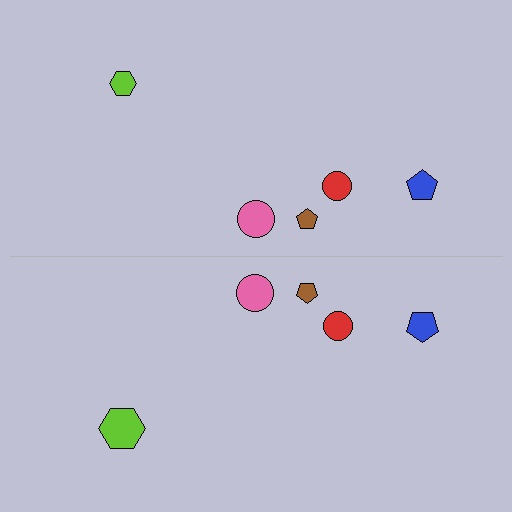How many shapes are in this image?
There are 10 shapes in this image.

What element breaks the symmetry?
The lime hexagon on the bottom side has a different size than its mirror counterpart.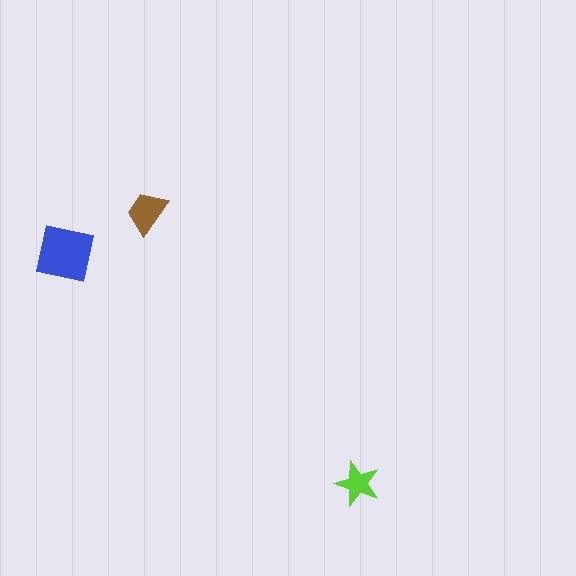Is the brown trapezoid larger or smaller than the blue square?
Smaller.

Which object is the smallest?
The lime star.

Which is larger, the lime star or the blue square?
The blue square.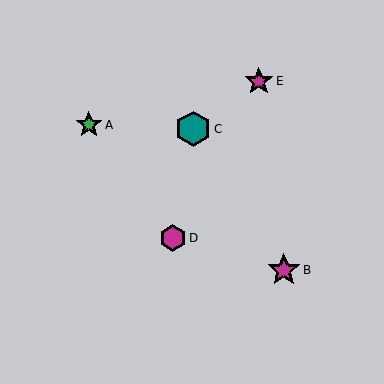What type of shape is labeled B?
Shape B is a magenta star.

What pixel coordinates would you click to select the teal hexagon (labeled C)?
Click at (193, 129) to select the teal hexagon C.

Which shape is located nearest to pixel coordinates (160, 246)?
The magenta hexagon (labeled D) at (173, 238) is nearest to that location.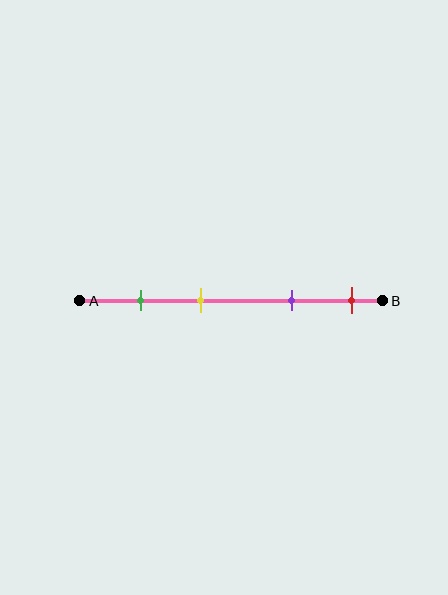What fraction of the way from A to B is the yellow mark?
The yellow mark is approximately 40% (0.4) of the way from A to B.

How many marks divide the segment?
There are 4 marks dividing the segment.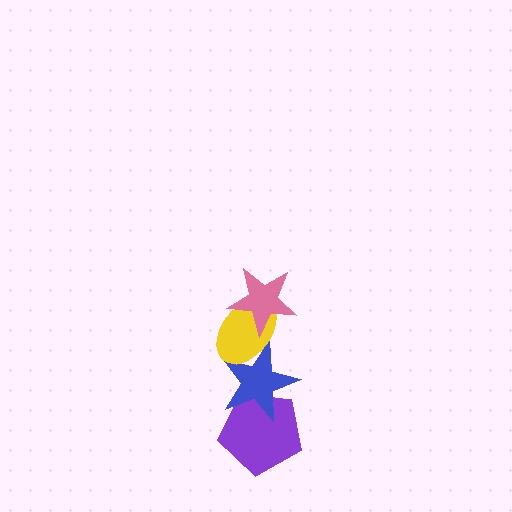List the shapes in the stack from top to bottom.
From top to bottom: the pink star, the yellow ellipse, the blue star, the purple pentagon.